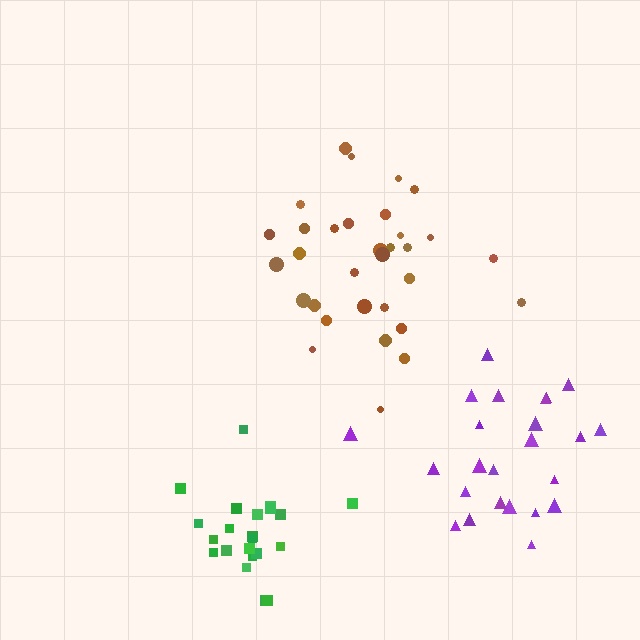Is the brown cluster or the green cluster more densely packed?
Green.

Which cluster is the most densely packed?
Green.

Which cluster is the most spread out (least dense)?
Purple.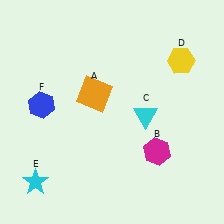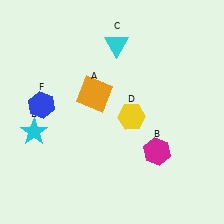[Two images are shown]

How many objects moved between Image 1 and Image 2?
3 objects moved between the two images.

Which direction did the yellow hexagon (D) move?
The yellow hexagon (D) moved down.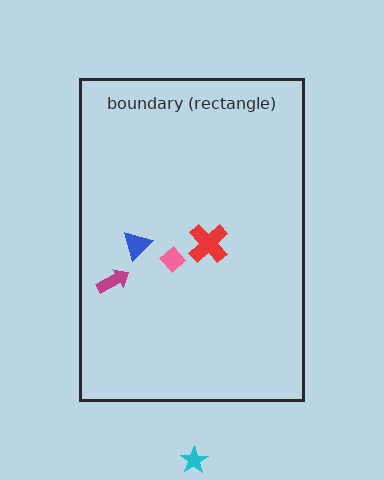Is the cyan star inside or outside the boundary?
Outside.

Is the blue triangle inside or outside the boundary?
Inside.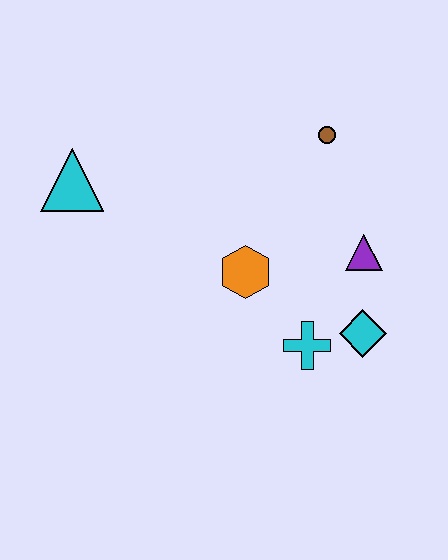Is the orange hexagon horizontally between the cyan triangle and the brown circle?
Yes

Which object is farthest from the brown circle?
The cyan triangle is farthest from the brown circle.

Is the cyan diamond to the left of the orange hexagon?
No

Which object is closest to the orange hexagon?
The cyan cross is closest to the orange hexagon.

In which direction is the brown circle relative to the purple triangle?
The brown circle is above the purple triangle.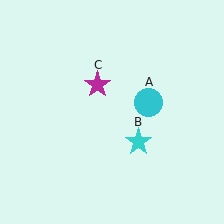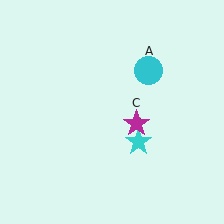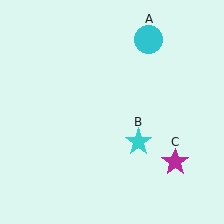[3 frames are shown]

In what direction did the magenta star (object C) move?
The magenta star (object C) moved down and to the right.